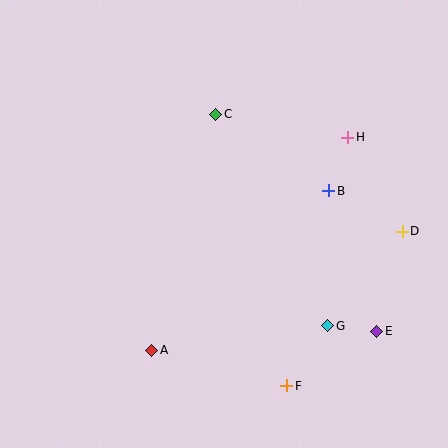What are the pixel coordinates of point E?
Point E is at (377, 331).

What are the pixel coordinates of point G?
Point G is at (328, 326).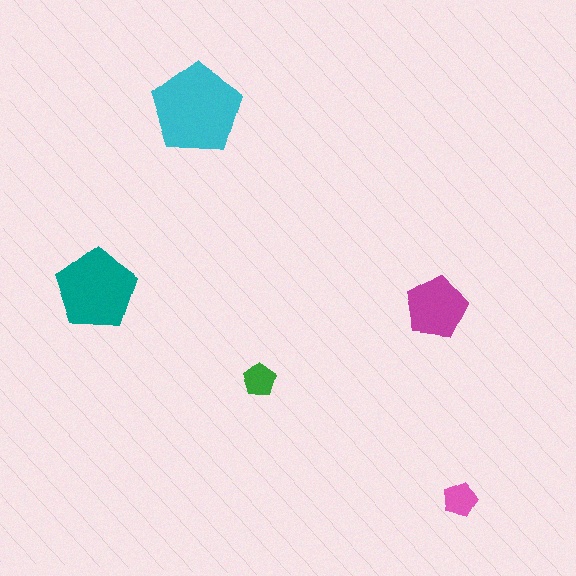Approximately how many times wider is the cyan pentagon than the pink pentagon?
About 2.5 times wider.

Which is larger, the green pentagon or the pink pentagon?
The pink one.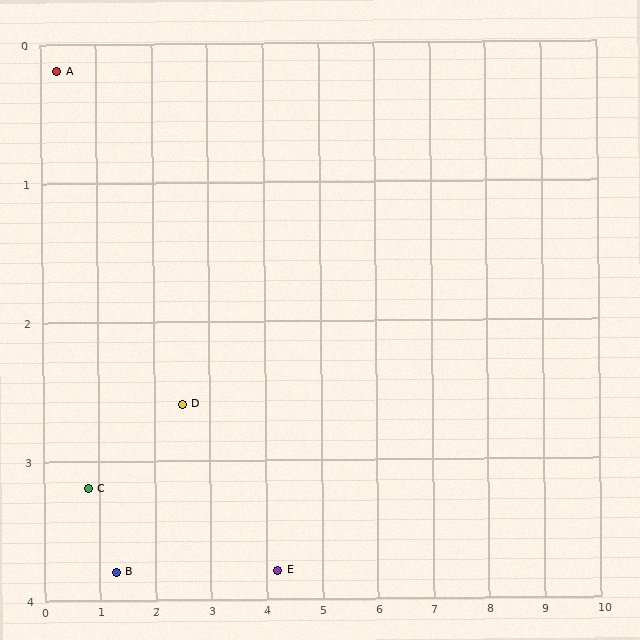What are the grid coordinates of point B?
Point B is at approximately (1.3, 3.8).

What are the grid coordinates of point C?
Point C is at approximately (0.8, 3.2).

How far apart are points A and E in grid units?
Points A and E are about 5.3 grid units apart.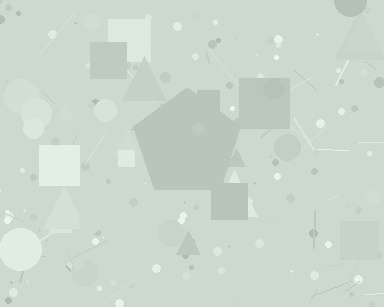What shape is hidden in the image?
A pentagon is hidden in the image.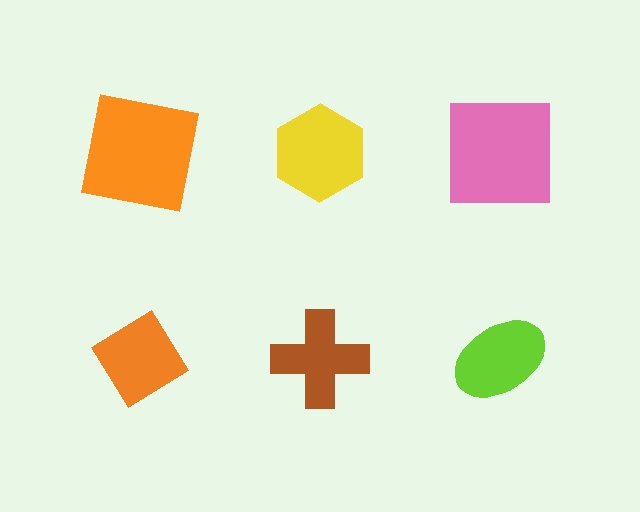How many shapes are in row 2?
3 shapes.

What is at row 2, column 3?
A lime ellipse.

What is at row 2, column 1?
An orange diamond.